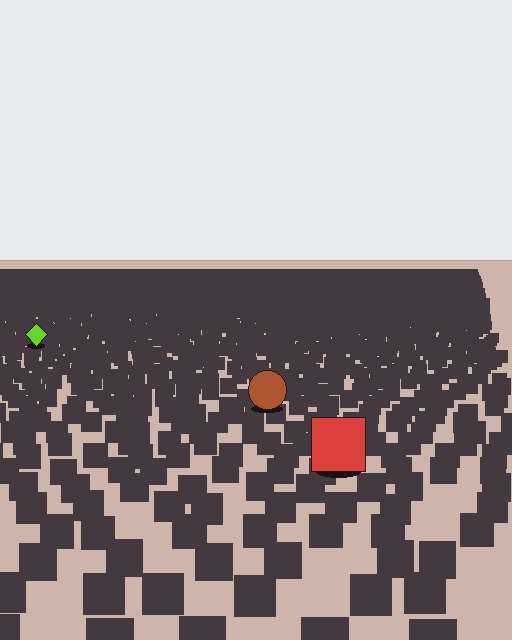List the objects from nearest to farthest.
From nearest to farthest: the red square, the brown circle, the lime diamond.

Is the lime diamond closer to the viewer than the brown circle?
No. The brown circle is closer — you can tell from the texture gradient: the ground texture is coarser near it.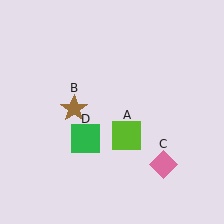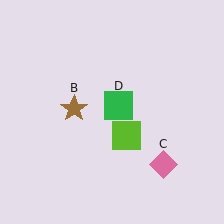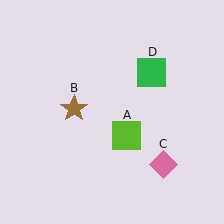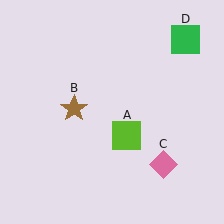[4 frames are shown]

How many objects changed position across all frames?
1 object changed position: green square (object D).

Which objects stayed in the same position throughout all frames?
Lime square (object A) and brown star (object B) and pink diamond (object C) remained stationary.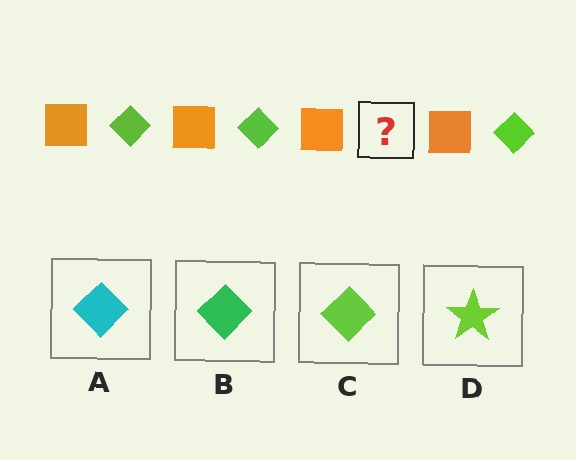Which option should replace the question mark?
Option C.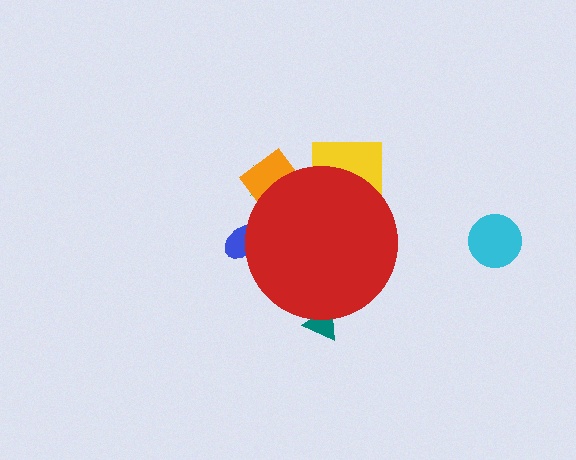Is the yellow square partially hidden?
Yes, the yellow square is partially hidden behind the red circle.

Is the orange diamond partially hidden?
Yes, the orange diamond is partially hidden behind the red circle.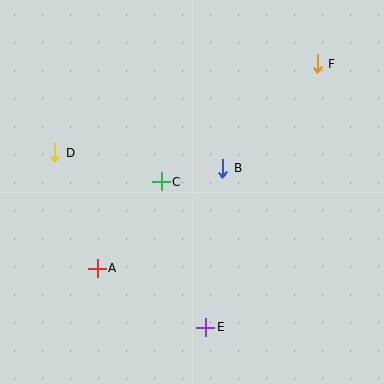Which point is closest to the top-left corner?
Point D is closest to the top-left corner.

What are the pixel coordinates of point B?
Point B is at (223, 168).